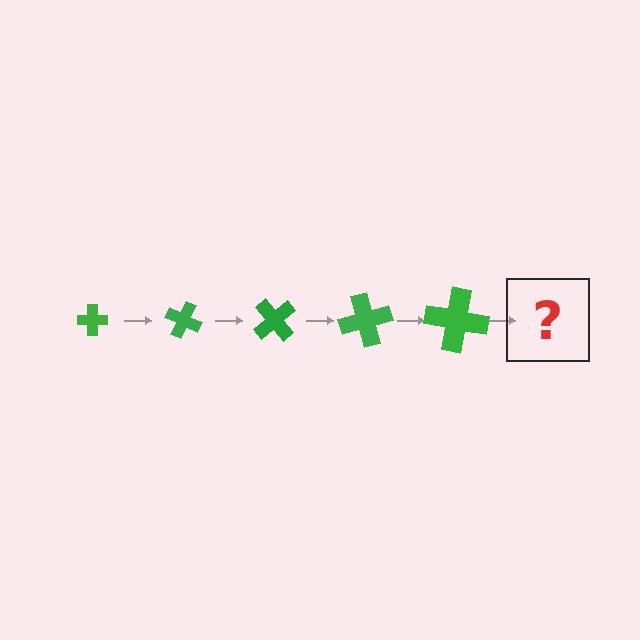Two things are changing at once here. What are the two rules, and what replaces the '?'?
The two rules are that the cross grows larger each step and it rotates 25 degrees each step. The '?' should be a cross, larger than the previous one and rotated 125 degrees from the start.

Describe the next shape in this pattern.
It should be a cross, larger than the previous one and rotated 125 degrees from the start.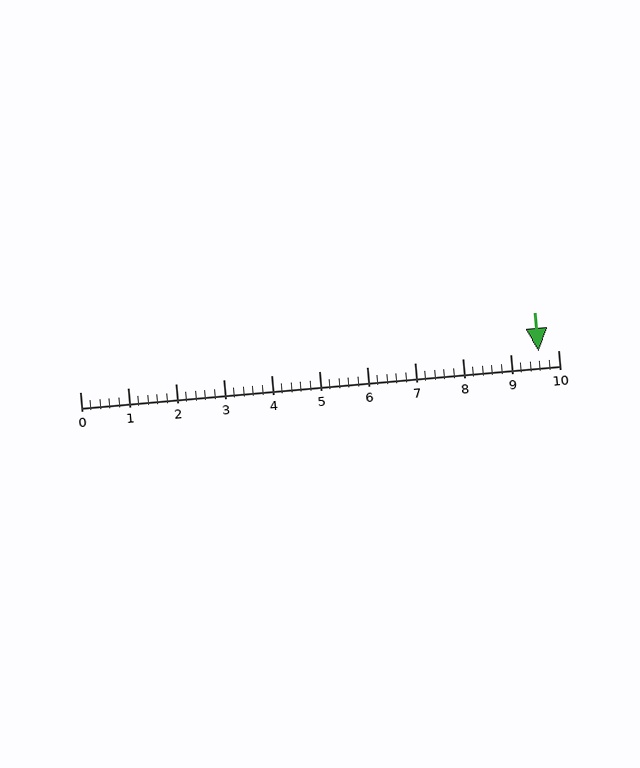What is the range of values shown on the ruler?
The ruler shows values from 0 to 10.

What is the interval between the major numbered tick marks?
The major tick marks are spaced 1 units apart.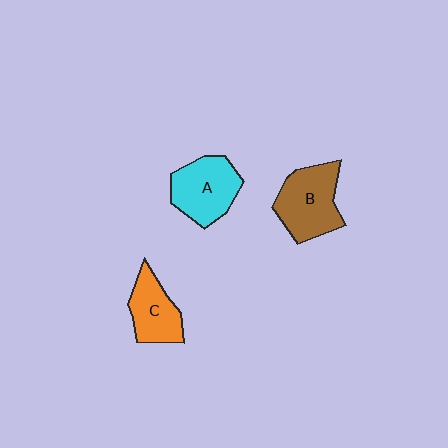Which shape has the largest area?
Shape B (brown).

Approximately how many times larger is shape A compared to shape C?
Approximately 1.3 times.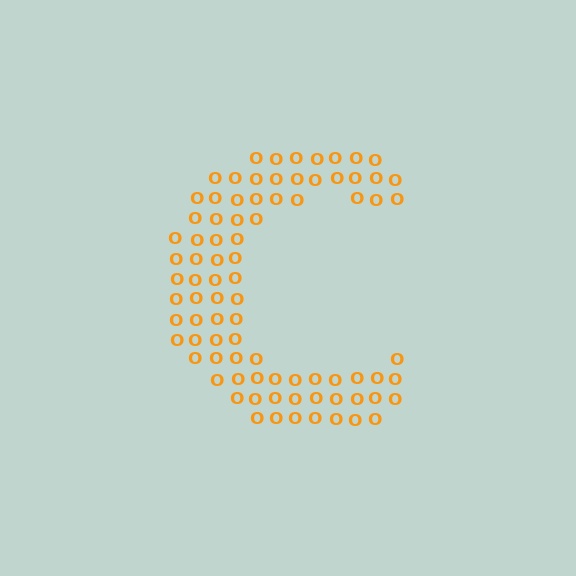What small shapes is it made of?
It is made of small letter O's.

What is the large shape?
The large shape is the letter C.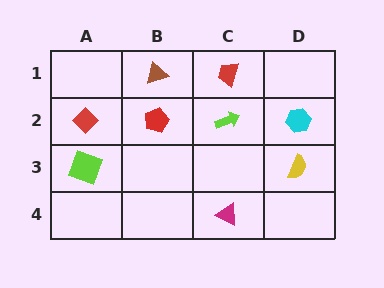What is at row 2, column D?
A cyan hexagon.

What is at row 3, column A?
A lime square.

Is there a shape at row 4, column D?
No, that cell is empty.